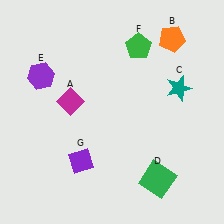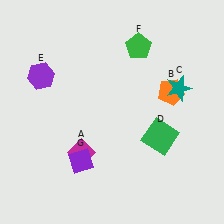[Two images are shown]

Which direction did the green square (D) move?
The green square (D) moved up.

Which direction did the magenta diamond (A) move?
The magenta diamond (A) moved down.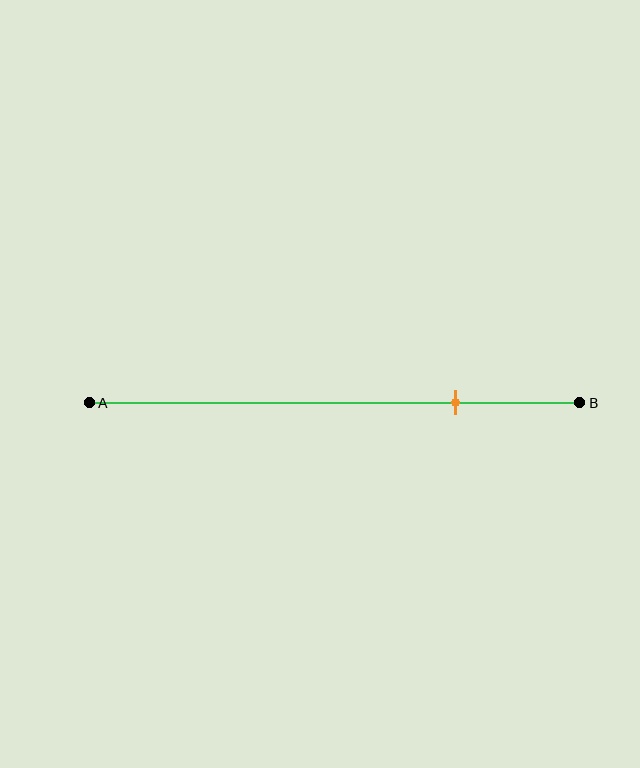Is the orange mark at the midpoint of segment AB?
No, the mark is at about 75% from A, not at the 50% midpoint.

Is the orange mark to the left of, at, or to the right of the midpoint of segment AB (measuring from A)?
The orange mark is to the right of the midpoint of segment AB.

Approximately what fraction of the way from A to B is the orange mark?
The orange mark is approximately 75% of the way from A to B.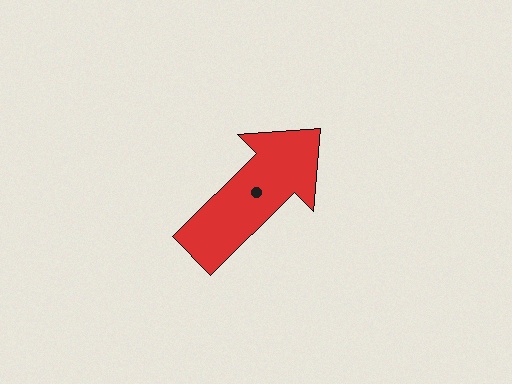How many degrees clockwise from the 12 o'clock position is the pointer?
Approximately 46 degrees.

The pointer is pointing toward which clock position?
Roughly 2 o'clock.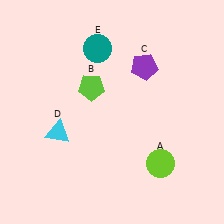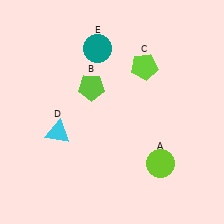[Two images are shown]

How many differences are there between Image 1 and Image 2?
There is 1 difference between the two images.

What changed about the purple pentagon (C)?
In Image 1, C is purple. In Image 2, it changed to lime.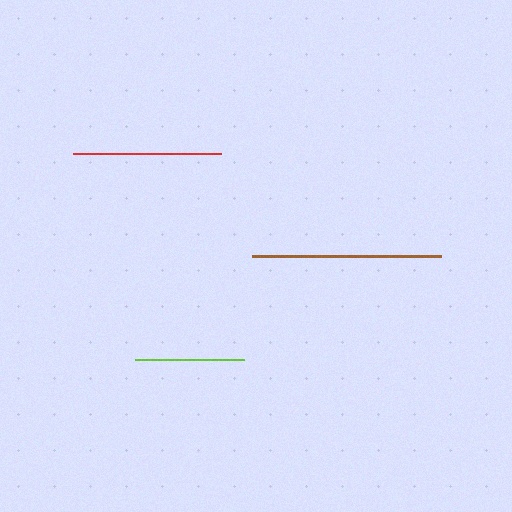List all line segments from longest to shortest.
From longest to shortest: brown, red, lime.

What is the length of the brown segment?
The brown segment is approximately 189 pixels long.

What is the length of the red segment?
The red segment is approximately 147 pixels long.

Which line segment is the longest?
The brown line is the longest at approximately 189 pixels.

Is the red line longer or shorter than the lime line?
The red line is longer than the lime line.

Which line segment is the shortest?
The lime line is the shortest at approximately 108 pixels.